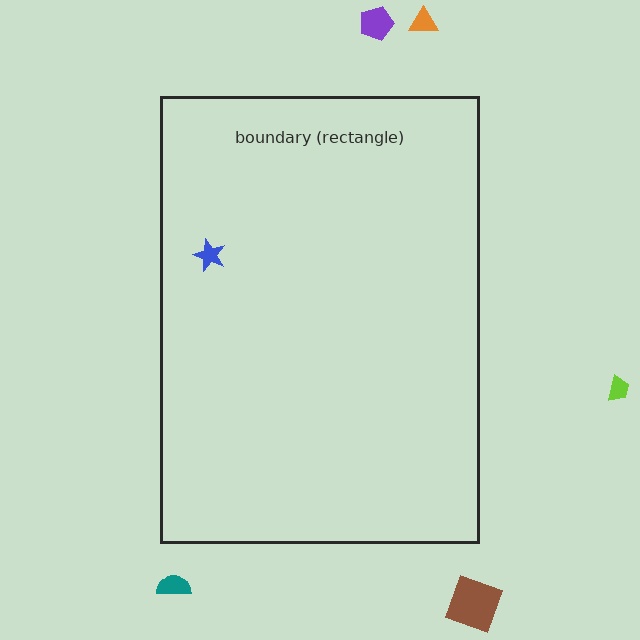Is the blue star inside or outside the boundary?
Inside.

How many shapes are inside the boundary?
1 inside, 5 outside.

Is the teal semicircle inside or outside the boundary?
Outside.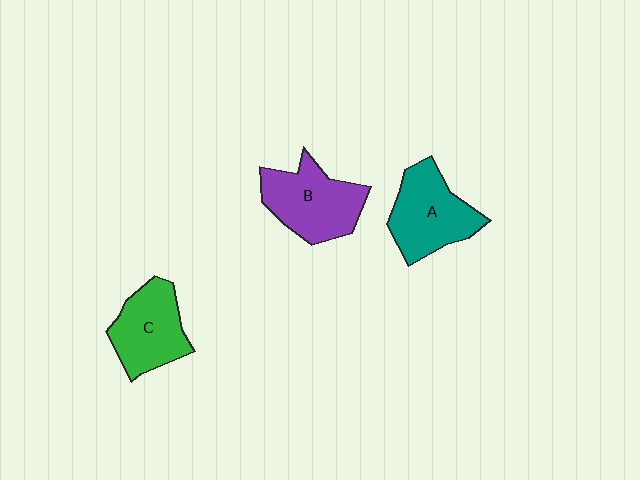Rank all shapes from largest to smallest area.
From largest to smallest: B (purple), A (teal), C (green).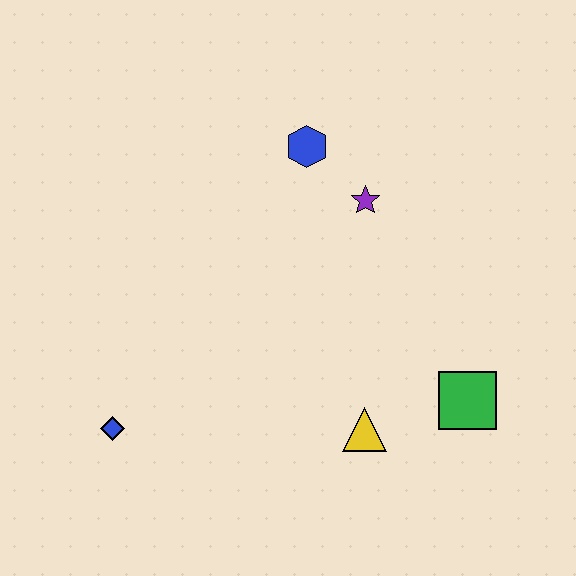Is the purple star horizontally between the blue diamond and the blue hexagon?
No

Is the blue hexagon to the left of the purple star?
Yes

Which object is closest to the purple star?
The blue hexagon is closest to the purple star.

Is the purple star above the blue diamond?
Yes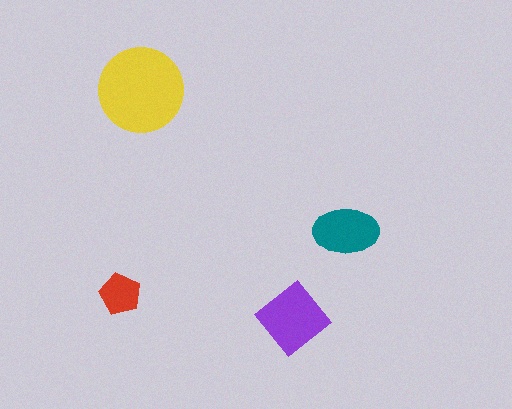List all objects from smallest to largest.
The red pentagon, the teal ellipse, the purple diamond, the yellow circle.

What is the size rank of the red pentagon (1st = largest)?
4th.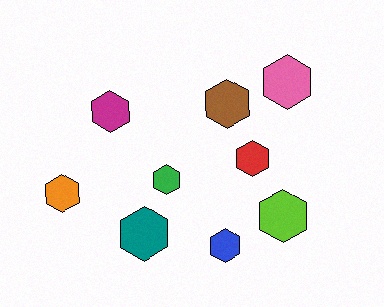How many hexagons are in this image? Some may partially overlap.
There are 9 hexagons.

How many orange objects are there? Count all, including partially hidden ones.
There is 1 orange object.